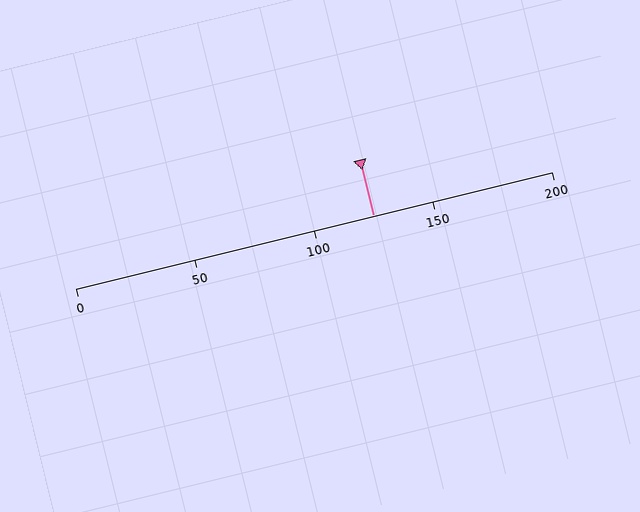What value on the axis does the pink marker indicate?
The marker indicates approximately 125.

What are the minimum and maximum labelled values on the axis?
The axis runs from 0 to 200.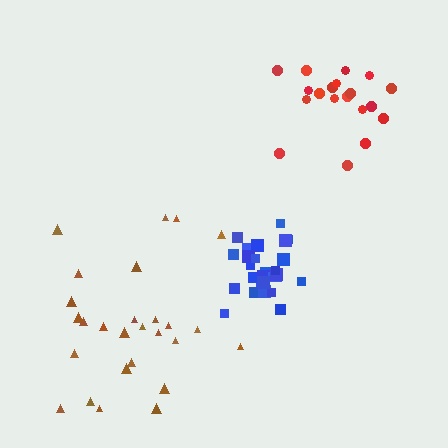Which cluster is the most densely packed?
Blue.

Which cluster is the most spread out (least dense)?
Brown.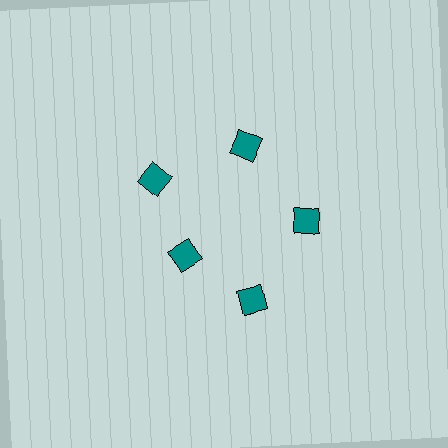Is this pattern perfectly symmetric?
No. The 5 teal diamonds are arranged in a ring, but one element near the 8 o'clock position is pulled inward toward the center, breaking the 5-fold rotational symmetry.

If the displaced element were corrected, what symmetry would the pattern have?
It would have 5-fold rotational symmetry — the pattern would map onto itself every 72 degrees.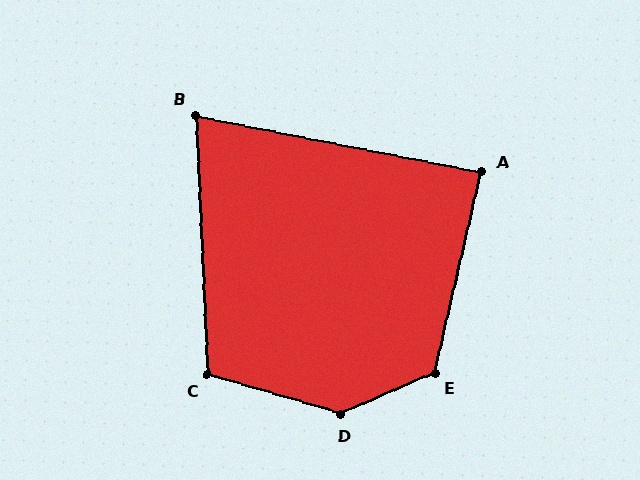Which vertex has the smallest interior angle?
B, at approximately 76 degrees.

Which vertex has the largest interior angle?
D, at approximately 140 degrees.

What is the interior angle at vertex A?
Approximately 88 degrees (approximately right).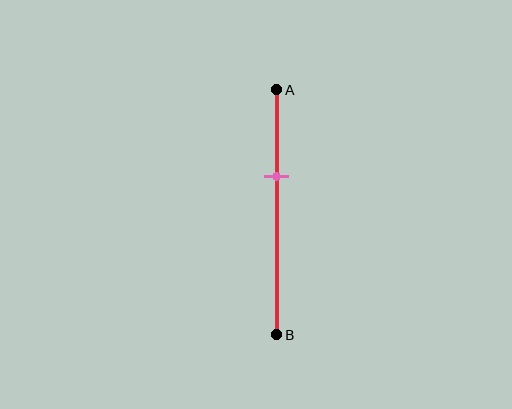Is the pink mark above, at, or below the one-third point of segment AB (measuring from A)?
The pink mark is approximately at the one-third point of segment AB.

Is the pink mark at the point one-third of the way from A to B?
Yes, the mark is approximately at the one-third point.